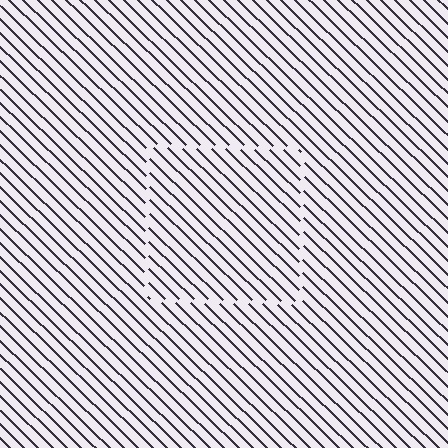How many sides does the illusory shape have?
4 sides — the line-ends trace a square.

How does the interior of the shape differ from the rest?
The interior of the shape contains the same grating, shifted by half a period — the contour is defined by the phase discontinuity where line-ends from the inner and outer gratings abut.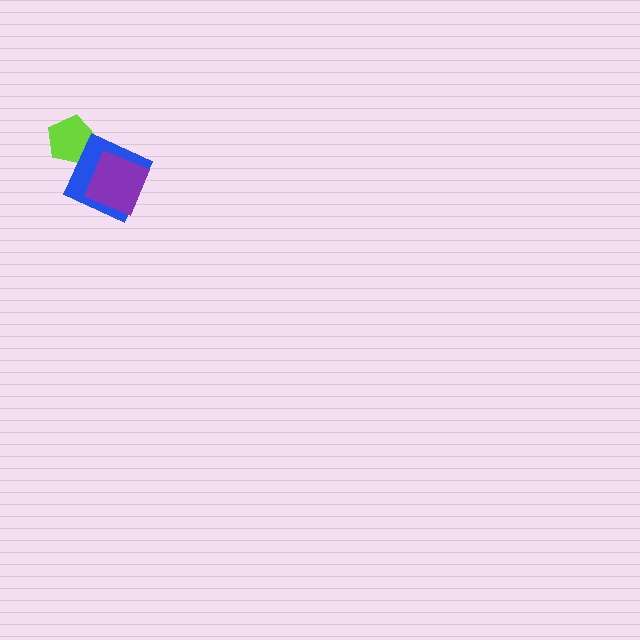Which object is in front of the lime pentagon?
The blue diamond is in front of the lime pentagon.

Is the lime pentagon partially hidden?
Yes, it is partially covered by another shape.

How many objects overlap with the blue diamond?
2 objects overlap with the blue diamond.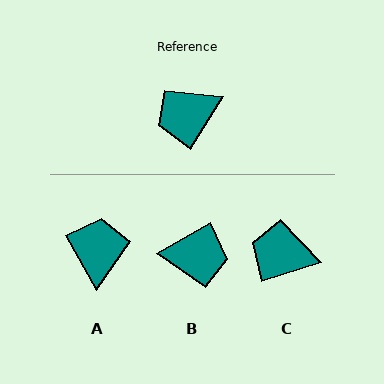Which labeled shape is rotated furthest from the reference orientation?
B, about 151 degrees away.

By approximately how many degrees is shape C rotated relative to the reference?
Approximately 41 degrees clockwise.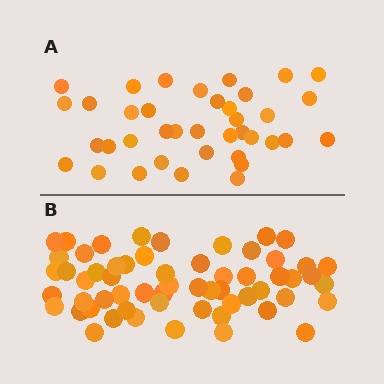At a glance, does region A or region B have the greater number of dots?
Region B (the bottom region) has more dots.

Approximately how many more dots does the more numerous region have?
Region B has approximately 20 more dots than region A.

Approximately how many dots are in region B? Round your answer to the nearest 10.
About 60 dots. (The exact count is 59, which rounds to 60.)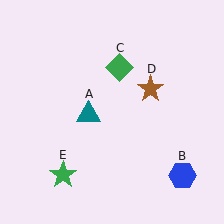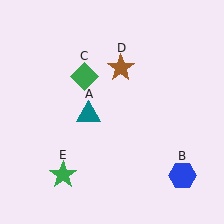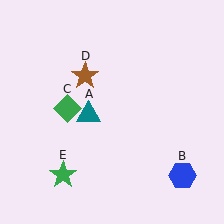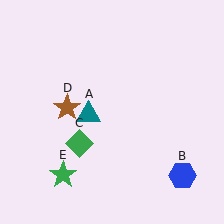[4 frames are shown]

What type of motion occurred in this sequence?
The green diamond (object C), brown star (object D) rotated counterclockwise around the center of the scene.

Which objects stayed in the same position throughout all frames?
Teal triangle (object A) and blue hexagon (object B) and green star (object E) remained stationary.